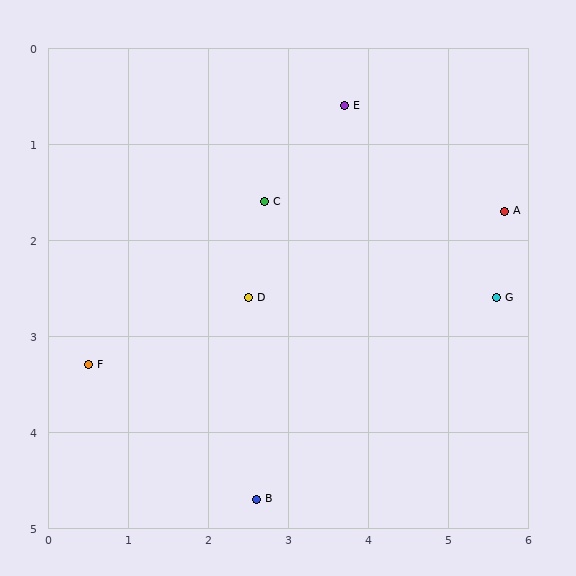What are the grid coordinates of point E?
Point E is at approximately (3.7, 0.6).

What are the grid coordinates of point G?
Point G is at approximately (5.6, 2.6).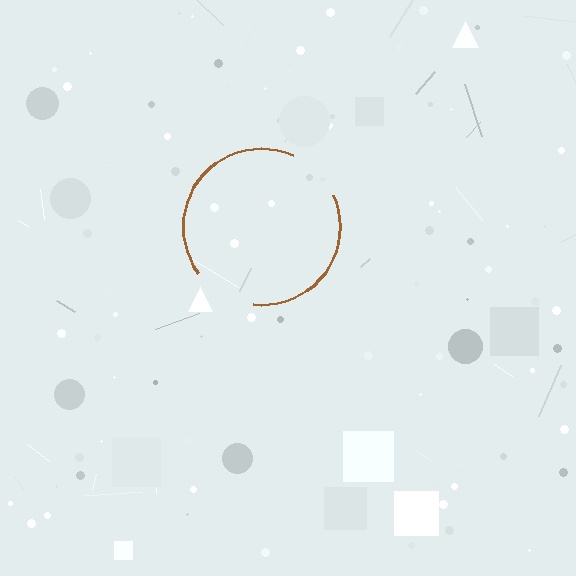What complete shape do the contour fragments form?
The contour fragments form a circle.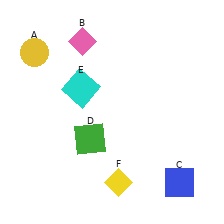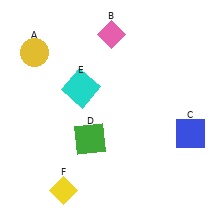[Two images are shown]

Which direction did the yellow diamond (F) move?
The yellow diamond (F) moved left.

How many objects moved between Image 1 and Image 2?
3 objects moved between the two images.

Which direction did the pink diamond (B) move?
The pink diamond (B) moved right.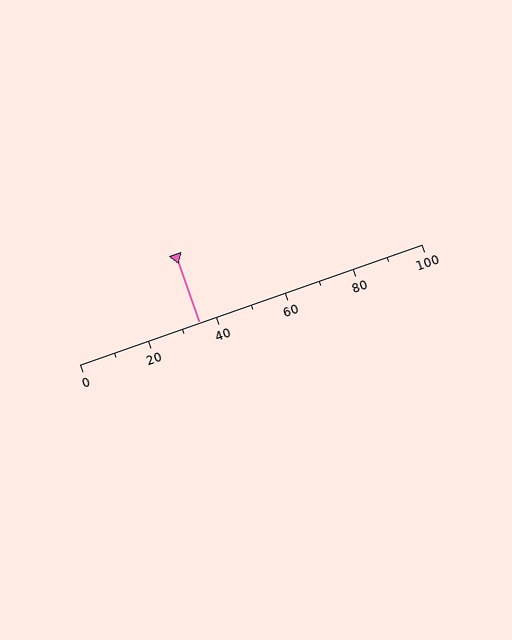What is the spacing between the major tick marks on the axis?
The major ticks are spaced 20 apart.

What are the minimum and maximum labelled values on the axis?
The axis runs from 0 to 100.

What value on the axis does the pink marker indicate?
The marker indicates approximately 35.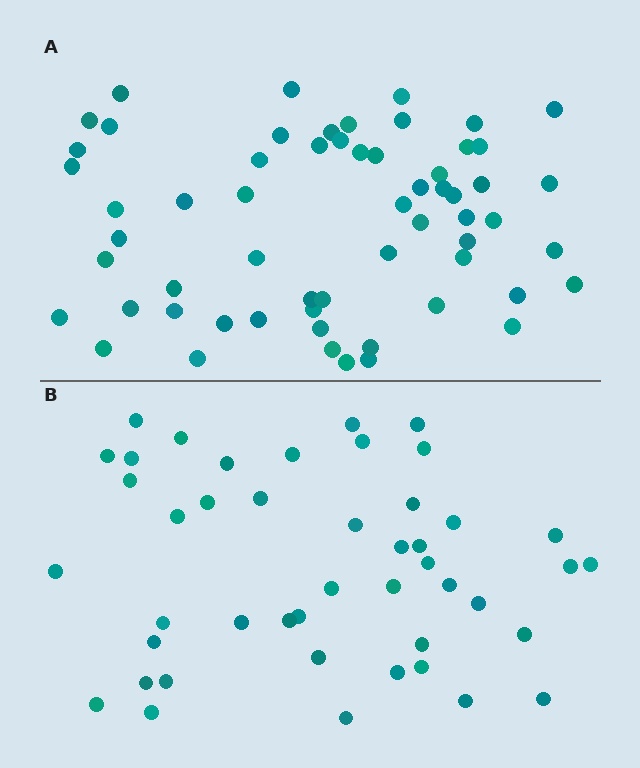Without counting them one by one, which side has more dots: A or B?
Region A (the top region) has more dots.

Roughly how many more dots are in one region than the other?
Region A has approximately 15 more dots than region B.